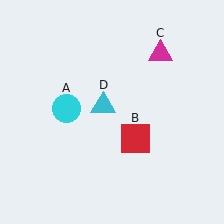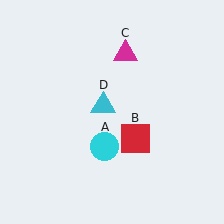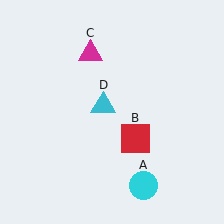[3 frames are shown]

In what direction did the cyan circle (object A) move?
The cyan circle (object A) moved down and to the right.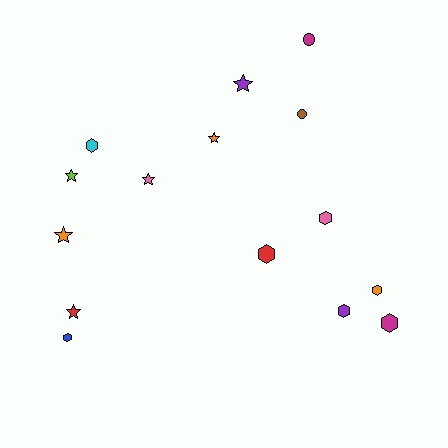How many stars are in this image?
There are 6 stars.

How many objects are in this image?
There are 15 objects.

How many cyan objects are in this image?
There is 1 cyan object.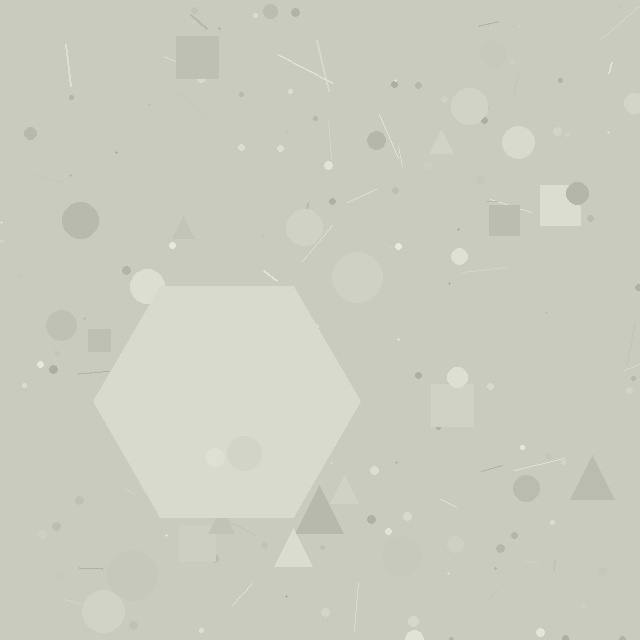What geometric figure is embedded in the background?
A hexagon is embedded in the background.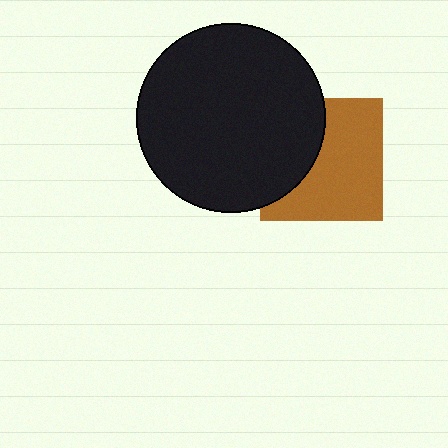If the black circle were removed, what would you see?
You would see the complete brown square.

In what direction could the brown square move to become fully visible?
The brown square could move right. That would shift it out from behind the black circle entirely.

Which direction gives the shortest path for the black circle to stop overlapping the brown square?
Moving left gives the shortest separation.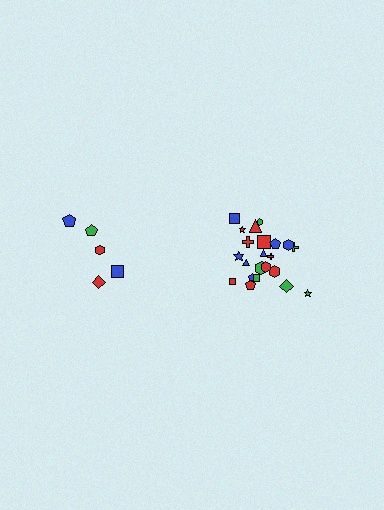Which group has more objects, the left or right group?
The right group.